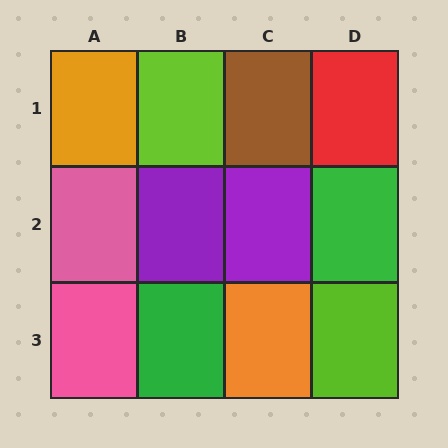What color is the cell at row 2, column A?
Pink.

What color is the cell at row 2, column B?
Purple.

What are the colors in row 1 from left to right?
Orange, lime, brown, red.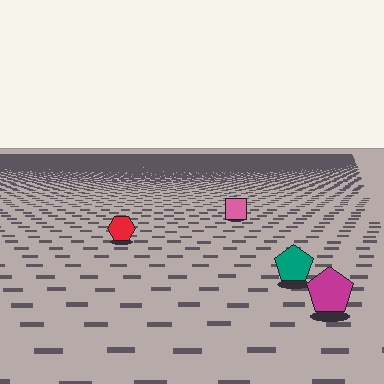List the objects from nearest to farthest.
From nearest to farthest: the magenta pentagon, the teal pentagon, the red hexagon, the pink square.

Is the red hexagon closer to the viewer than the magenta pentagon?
No. The magenta pentagon is closer — you can tell from the texture gradient: the ground texture is coarser near it.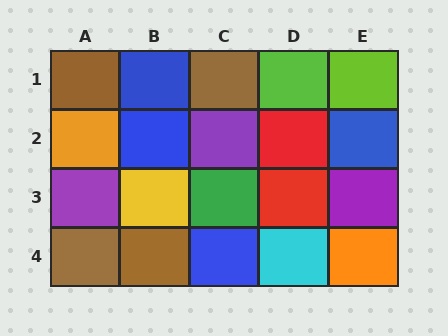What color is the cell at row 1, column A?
Brown.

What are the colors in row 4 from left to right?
Brown, brown, blue, cyan, orange.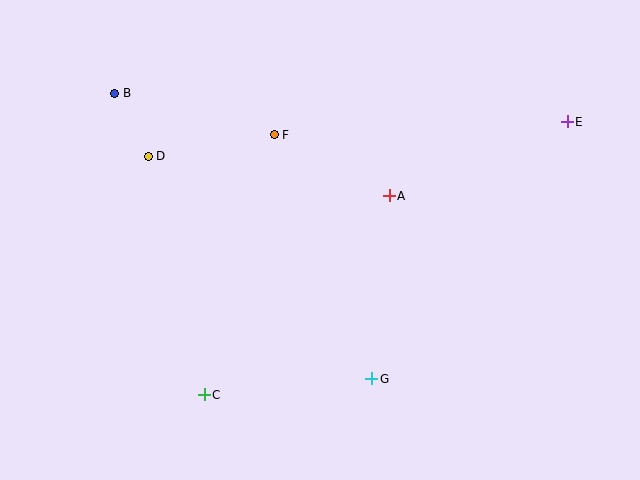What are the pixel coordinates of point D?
Point D is at (148, 156).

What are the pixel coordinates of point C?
Point C is at (204, 395).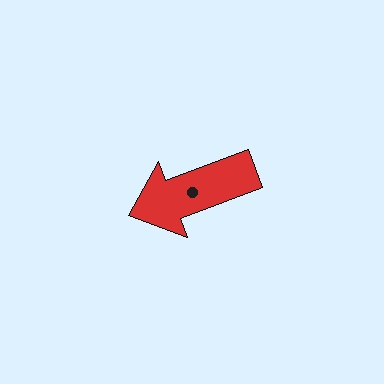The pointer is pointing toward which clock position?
Roughly 8 o'clock.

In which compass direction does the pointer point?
West.